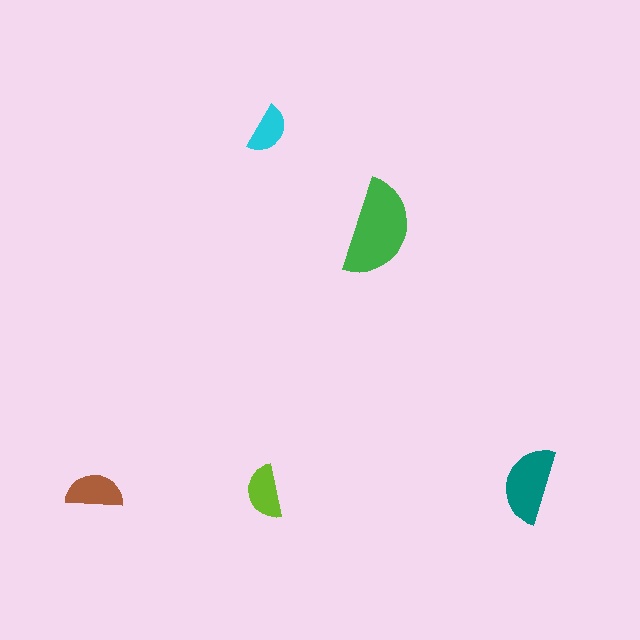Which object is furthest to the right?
The teal semicircle is rightmost.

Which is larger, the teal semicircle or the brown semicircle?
The teal one.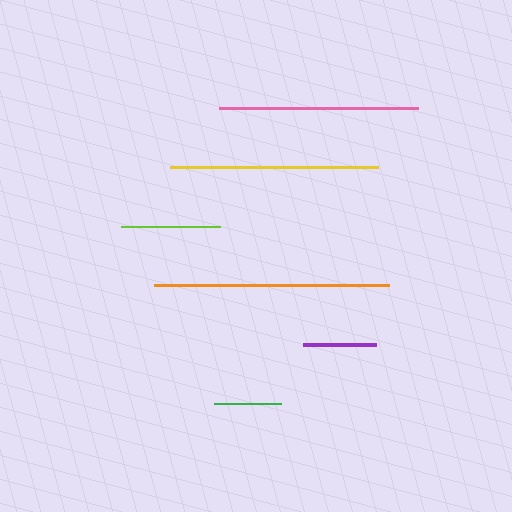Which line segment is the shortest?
The green line is the shortest at approximately 68 pixels.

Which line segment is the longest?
The orange line is the longest at approximately 236 pixels.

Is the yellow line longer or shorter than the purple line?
The yellow line is longer than the purple line.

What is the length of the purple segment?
The purple segment is approximately 73 pixels long.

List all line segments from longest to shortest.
From longest to shortest: orange, yellow, pink, lime, purple, green.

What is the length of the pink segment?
The pink segment is approximately 199 pixels long.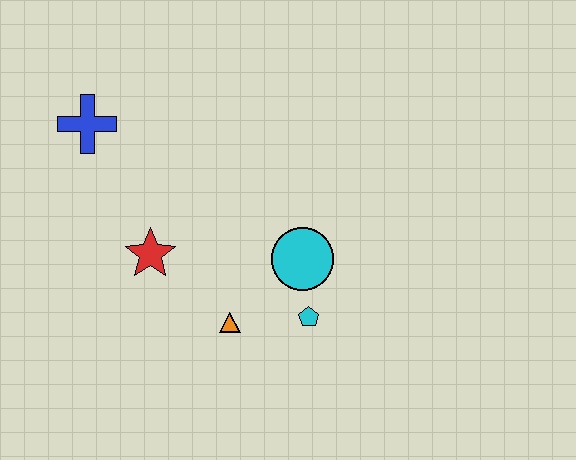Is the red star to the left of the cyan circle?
Yes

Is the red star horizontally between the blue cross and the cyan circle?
Yes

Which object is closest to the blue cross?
The red star is closest to the blue cross.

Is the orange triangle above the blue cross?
No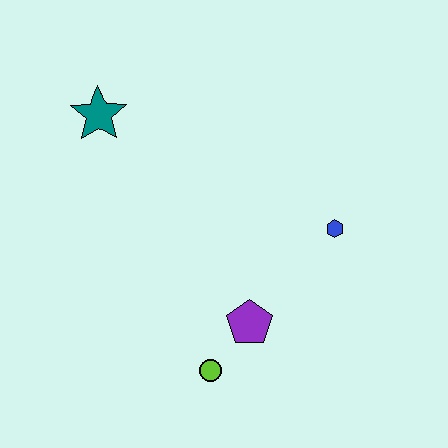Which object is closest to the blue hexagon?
The purple pentagon is closest to the blue hexagon.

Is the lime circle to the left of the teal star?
No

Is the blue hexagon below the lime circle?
No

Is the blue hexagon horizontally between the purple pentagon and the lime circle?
No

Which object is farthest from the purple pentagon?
The teal star is farthest from the purple pentagon.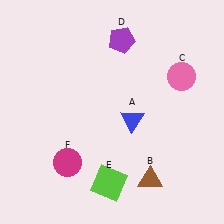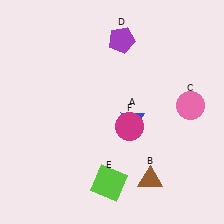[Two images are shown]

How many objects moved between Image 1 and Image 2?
2 objects moved between the two images.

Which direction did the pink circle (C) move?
The pink circle (C) moved down.